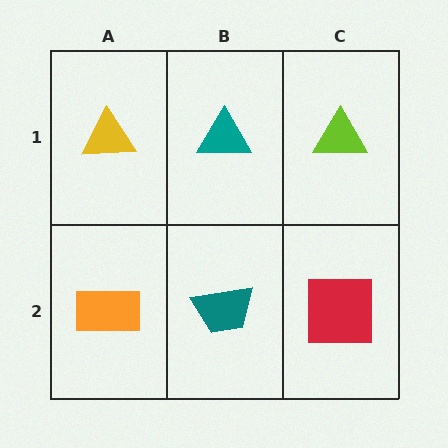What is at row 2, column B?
A teal trapezoid.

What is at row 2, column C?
A red square.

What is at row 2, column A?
An orange rectangle.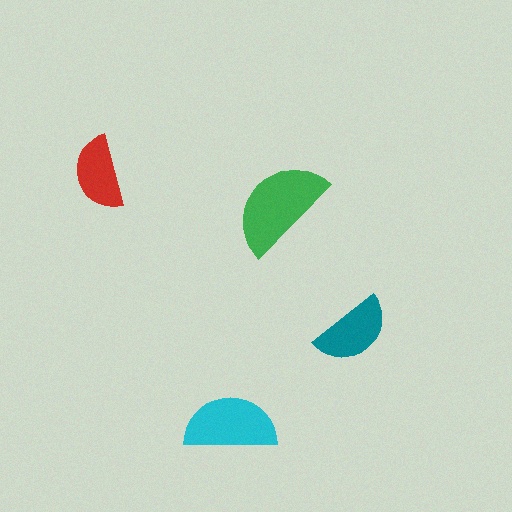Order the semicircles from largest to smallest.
the green one, the cyan one, the teal one, the red one.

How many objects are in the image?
There are 4 objects in the image.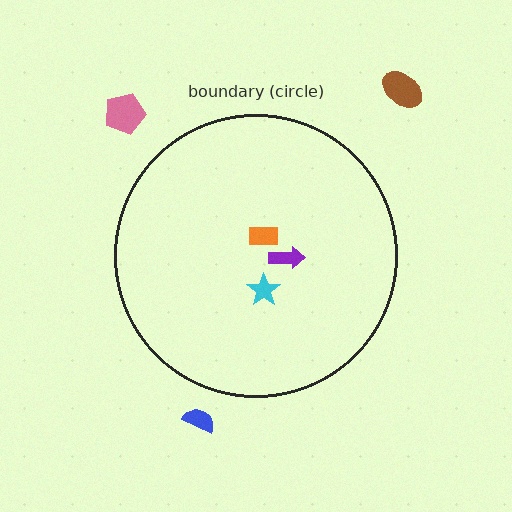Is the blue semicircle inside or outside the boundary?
Outside.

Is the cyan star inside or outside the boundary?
Inside.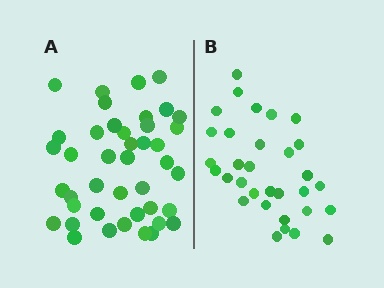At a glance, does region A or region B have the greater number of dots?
Region A (the left region) has more dots.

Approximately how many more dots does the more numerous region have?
Region A has roughly 10 or so more dots than region B.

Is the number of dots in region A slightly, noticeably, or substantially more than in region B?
Region A has noticeably more, but not dramatically so. The ratio is roughly 1.3 to 1.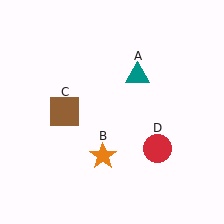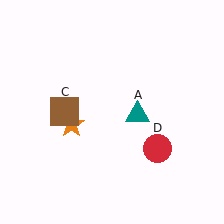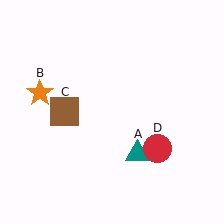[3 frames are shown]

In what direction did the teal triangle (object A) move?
The teal triangle (object A) moved down.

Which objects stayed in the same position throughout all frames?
Brown square (object C) and red circle (object D) remained stationary.